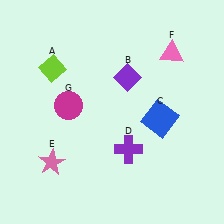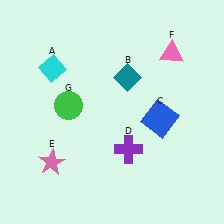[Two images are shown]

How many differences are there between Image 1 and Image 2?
There are 3 differences between the two images.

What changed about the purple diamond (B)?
In Image 1, B is purple. In Image 2, it changed to teal.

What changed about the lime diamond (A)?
In Image 1, A is lime. In Image 2, it changed to cyan.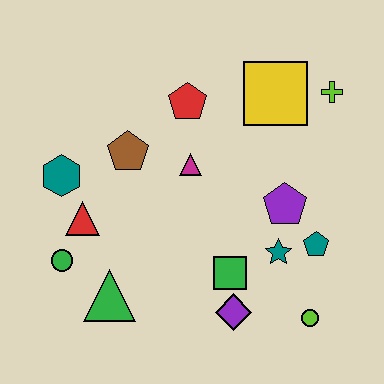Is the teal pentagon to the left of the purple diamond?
No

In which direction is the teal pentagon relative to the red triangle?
The teal pentagon is to the right of the red triangle.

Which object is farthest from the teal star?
The teal hexagon is farthest from the teal star.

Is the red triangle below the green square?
No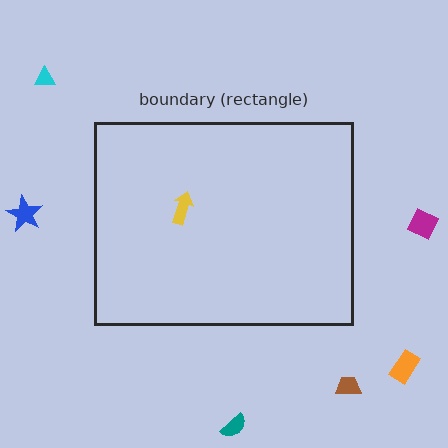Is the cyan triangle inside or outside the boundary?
Outside.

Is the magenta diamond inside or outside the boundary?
Outside.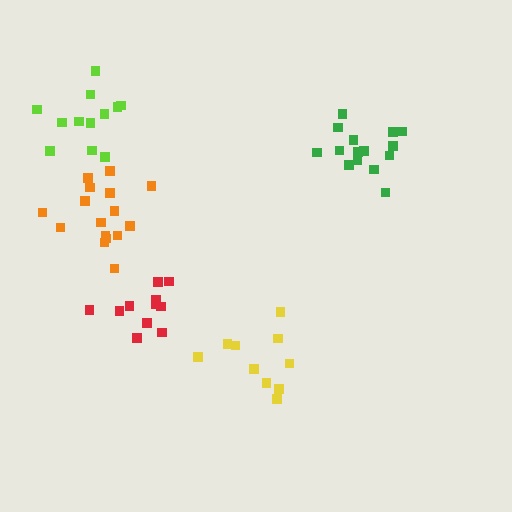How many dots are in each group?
Group 1: 16 dots, Group 2: 10 dots, Group 3: 15 dots, Group 4: 12 dots, Group 5: 11 dots (64 total).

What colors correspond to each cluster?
The clusters are colored: orange, yellow, green, lime, red.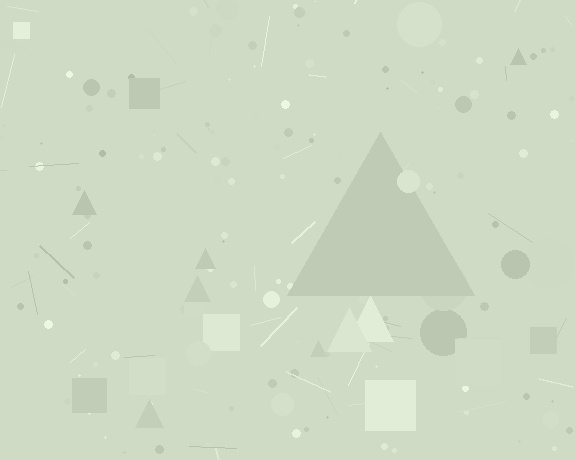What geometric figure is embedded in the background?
A triangle is embedded in the background.